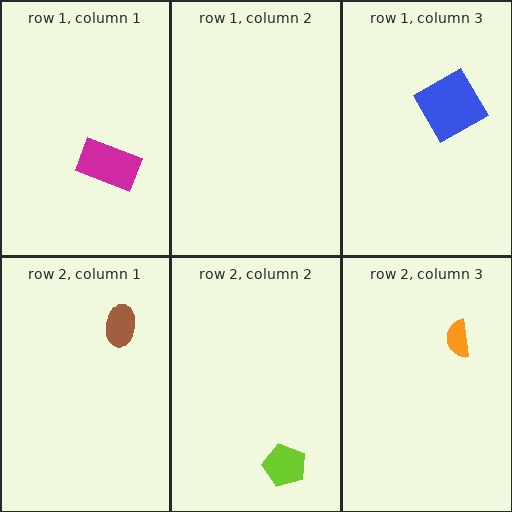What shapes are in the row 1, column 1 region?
The magenta rectangle.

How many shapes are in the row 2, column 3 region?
1.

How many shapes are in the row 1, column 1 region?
1.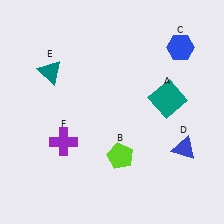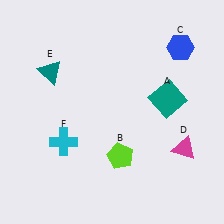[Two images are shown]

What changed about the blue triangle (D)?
In Image 1, D is blue. In Image 2, it changed to magenta.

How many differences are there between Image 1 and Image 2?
There are 2 differences between the two images.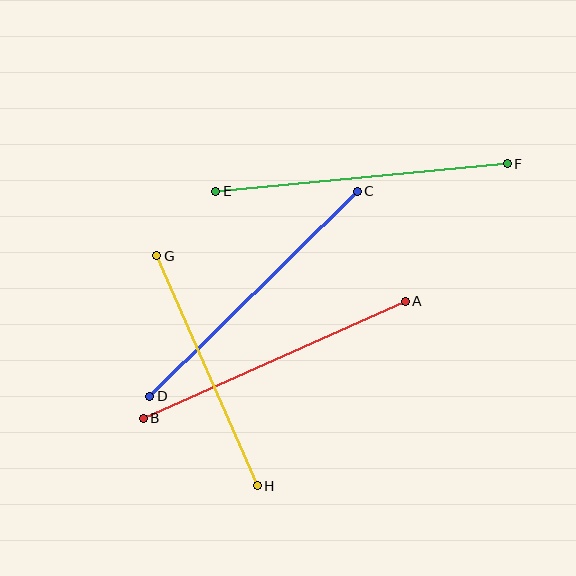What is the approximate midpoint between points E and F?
The midpoint is at approximately (362, 178) pixels.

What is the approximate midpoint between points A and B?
The midpoint is at approximately (274, 360) pixels.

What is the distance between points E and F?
The distance is approximately 293 pixels.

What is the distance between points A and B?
The distance is approximately 287 pixels.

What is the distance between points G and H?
The distance is approximately 251 pixels.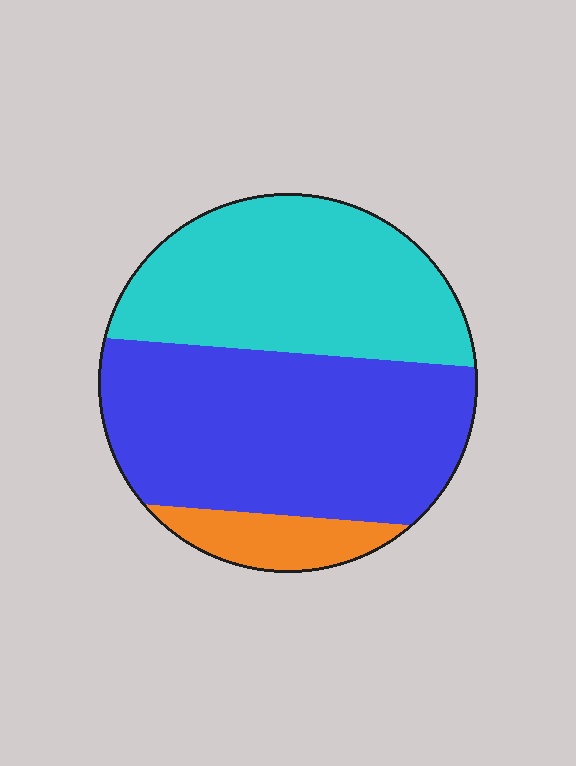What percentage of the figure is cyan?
Cyan covers around 40% of the figure.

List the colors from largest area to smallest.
From largest to smallest: blue, cyan, orange.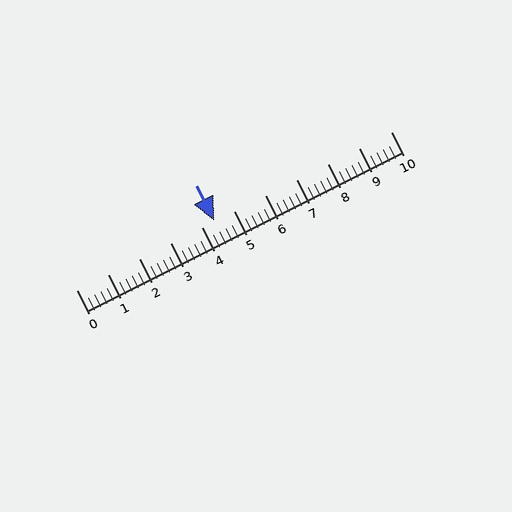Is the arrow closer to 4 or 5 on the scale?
The arrow is closer to 4.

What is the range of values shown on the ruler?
The ruler shows values from 0 to 10.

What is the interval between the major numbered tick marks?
The major tick marks are spaced 1 units apart.